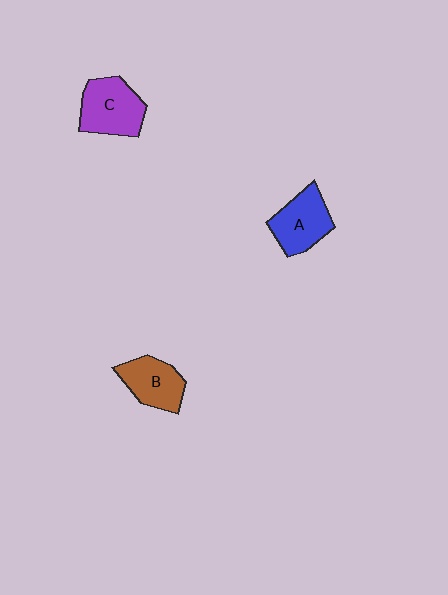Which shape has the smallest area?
Shape B (brown).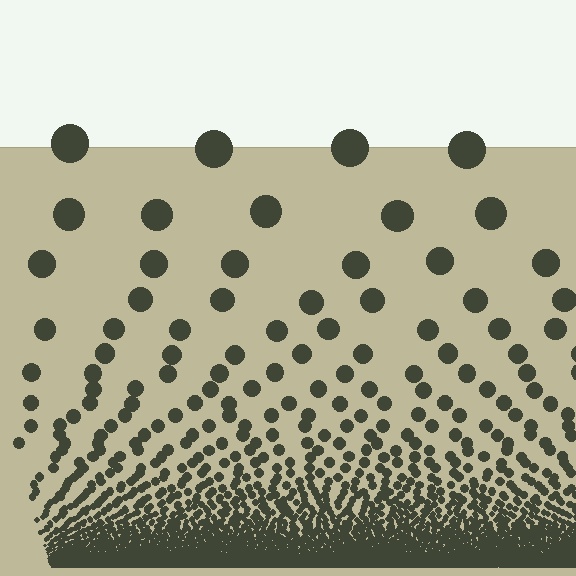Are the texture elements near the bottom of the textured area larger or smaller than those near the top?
Smaller. The gradient is inverted — elements near the bottom are smaller and denser.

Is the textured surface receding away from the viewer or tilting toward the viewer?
The surface appears to tilt toward the viewer. Texture elements get larger and sparser toward the top.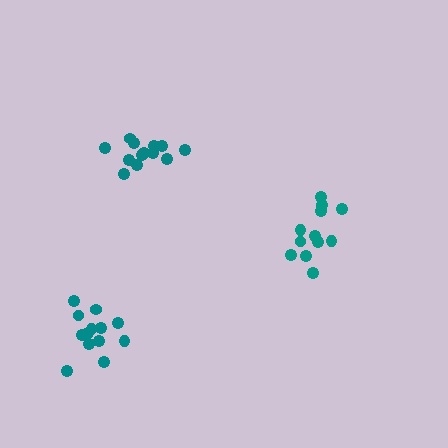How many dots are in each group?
Group 1: 13 dots, Group 2: 13 dots, Group 3: 12 dots (38 total).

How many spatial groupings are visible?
There are 3 spatial groupings.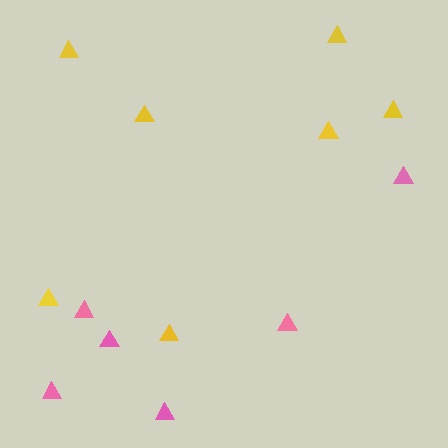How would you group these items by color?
There are 2 groups: one group of yellow triangles (7) and one group of pink triangles (6).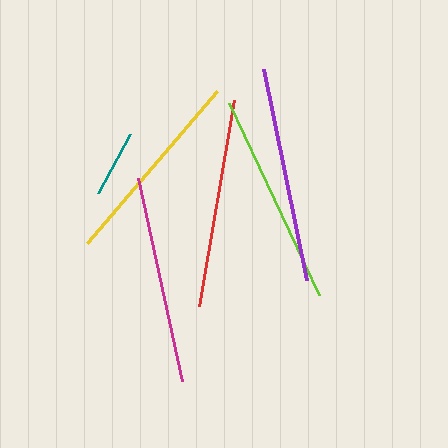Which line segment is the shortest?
The teal line is the shortest at approximately 68 pixels.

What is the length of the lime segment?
The lime segment is approximately 212 pixels long.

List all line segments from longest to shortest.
From longest to shortest: purple, lime, red, magenta, yellow, teal.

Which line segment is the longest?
The purple line is the longest at approximately 216 pixels.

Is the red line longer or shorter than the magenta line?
The red line is longer than the magenta line.